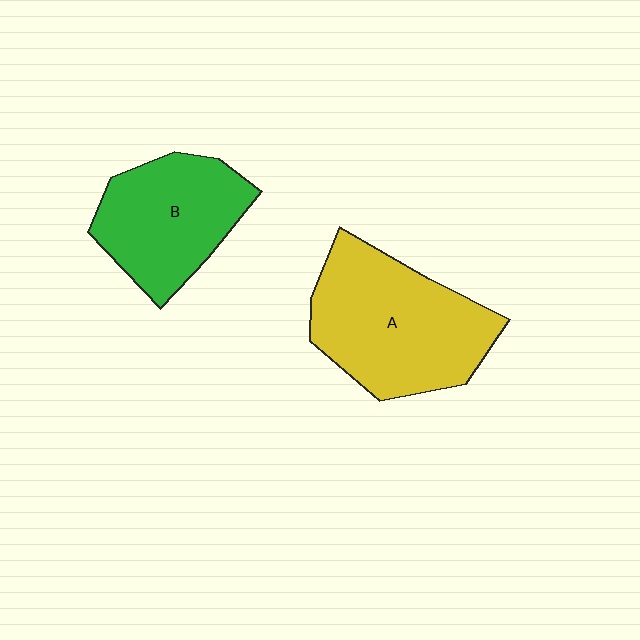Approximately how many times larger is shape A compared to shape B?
Approximately 1.3 times.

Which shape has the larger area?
Shape A (yellow).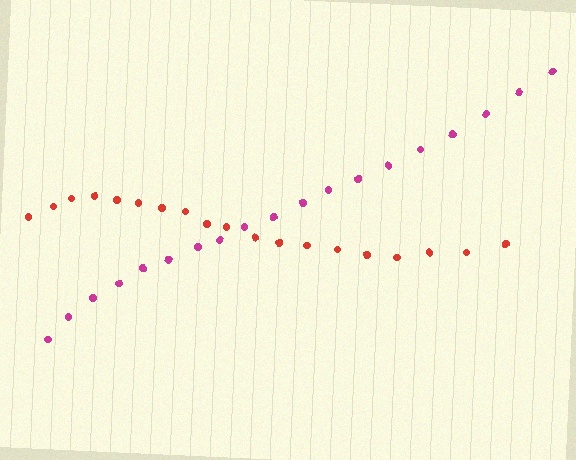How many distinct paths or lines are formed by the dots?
There are 2 distinct paths.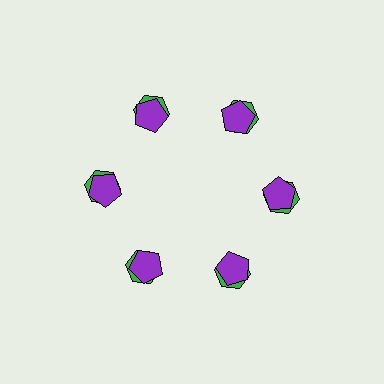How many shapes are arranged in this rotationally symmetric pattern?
There are 12 shapes, arranged in 6 groups of 2.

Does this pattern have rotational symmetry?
Yes, this pattern has 6-fold rotational symmetry. It looks the same after rotating 60 degrees around the center.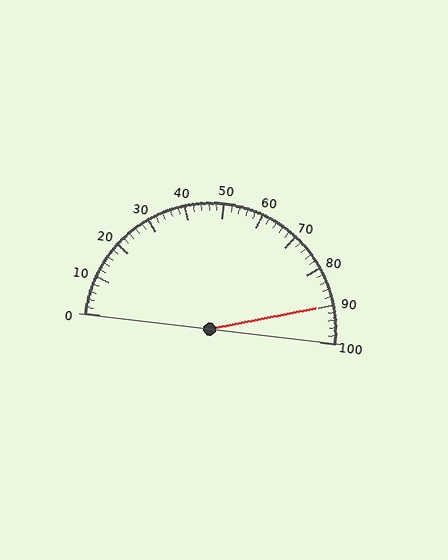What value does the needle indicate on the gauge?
The needle indicates approximately 90.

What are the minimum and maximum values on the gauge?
The gauge ranges from 0 to 100.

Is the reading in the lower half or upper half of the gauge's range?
The reading is in the upper half of the range (0 to 100).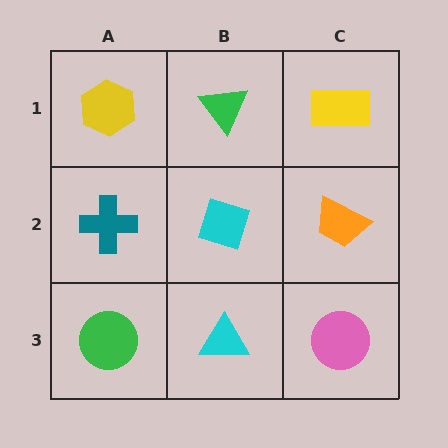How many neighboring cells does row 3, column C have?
2.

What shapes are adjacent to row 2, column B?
A green triangle (row 1, column B), a cyan triangle (row 3, column B), a teal cross (row 2, column A), an orange trapezoid (row 2, column C).